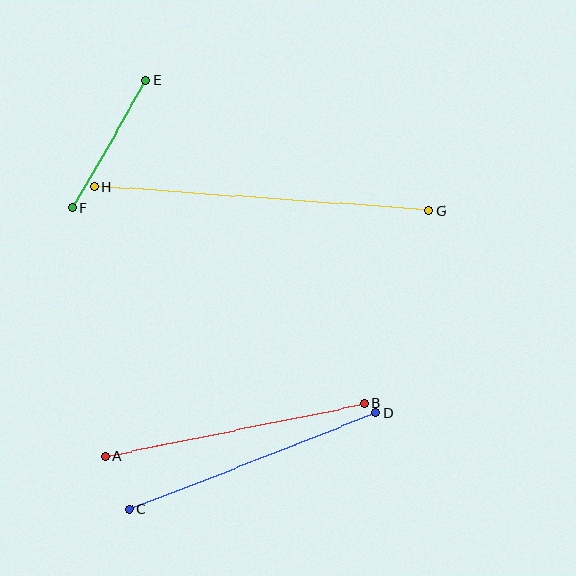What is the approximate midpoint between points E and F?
The midpoint is at approximately (109, 144) pixels.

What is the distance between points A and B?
The distance is approximately 265 pixels.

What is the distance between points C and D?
The distance is approximately 264 pixels.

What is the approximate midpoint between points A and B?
The midpoint is at approximately (235, 430) pixels.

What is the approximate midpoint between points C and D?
The midpoint is at approximately (253, 461) pixels.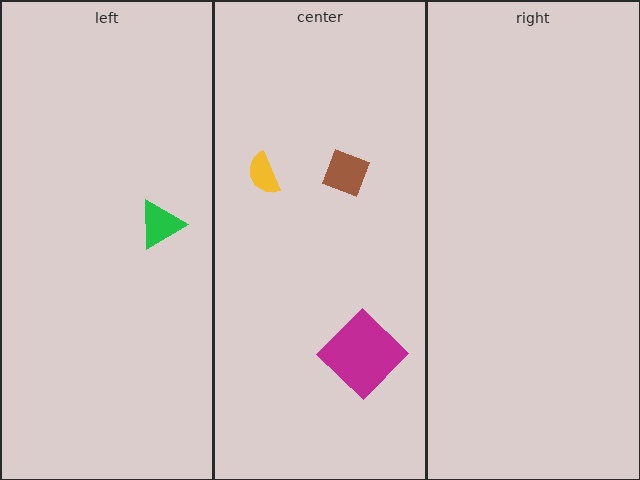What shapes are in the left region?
The green triangle.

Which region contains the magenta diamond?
The center region.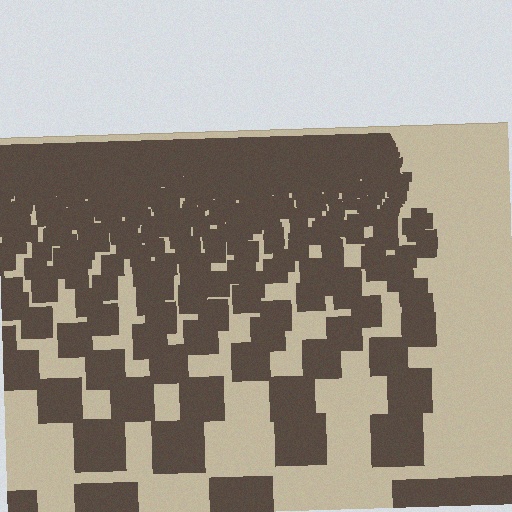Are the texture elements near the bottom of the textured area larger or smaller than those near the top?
Larger. Near the bottom, elements are closer to the viewer and appear at a bigger on-screen size.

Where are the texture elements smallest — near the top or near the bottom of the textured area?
Near the top.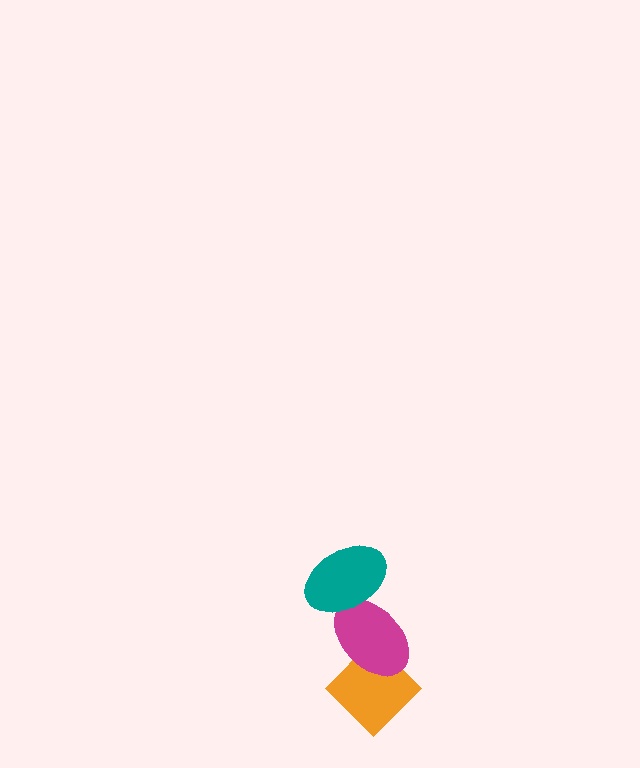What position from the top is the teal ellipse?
The teal ellipse is 1st from the top.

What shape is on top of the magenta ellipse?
The teal ellipse is on top of the magenta ellipse.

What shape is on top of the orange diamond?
The magenta ellipse is on top of the orange diamond.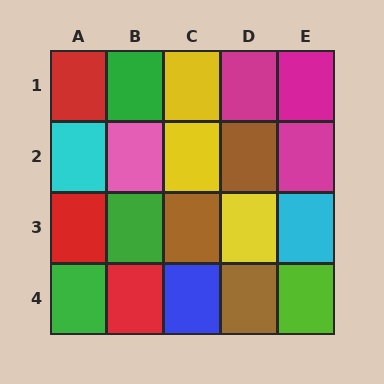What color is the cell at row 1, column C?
Yellow.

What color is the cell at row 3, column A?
Red.